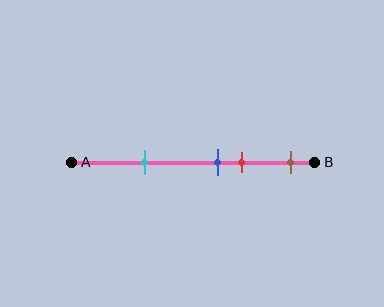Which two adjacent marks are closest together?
The blue and red marks are the closest adjacent pair.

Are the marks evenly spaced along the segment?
No, the marks are not evenly spaced.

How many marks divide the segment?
There are 4 marks dividing the segment.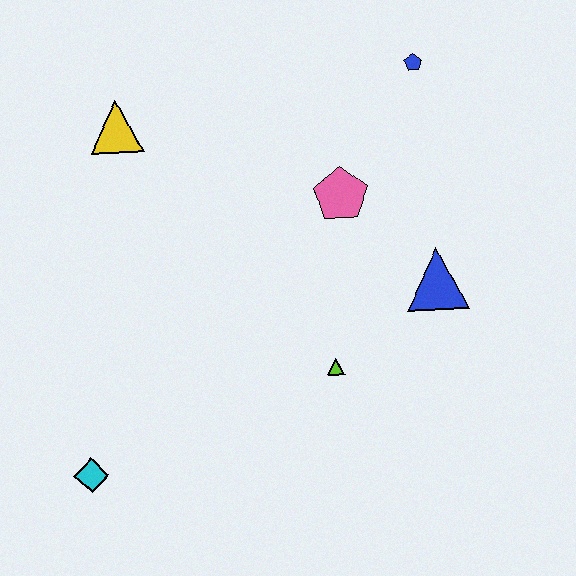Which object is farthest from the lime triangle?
The yellow triangle is farthest from the lime triangle.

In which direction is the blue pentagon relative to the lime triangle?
The blue pentagon is above the lime triangle.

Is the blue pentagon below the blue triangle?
No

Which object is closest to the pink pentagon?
The blue triangle is closest to the pink pentagon.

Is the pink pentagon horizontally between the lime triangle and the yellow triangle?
No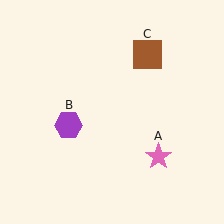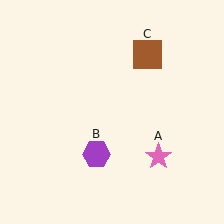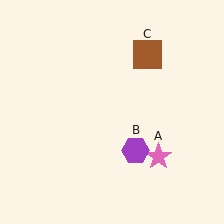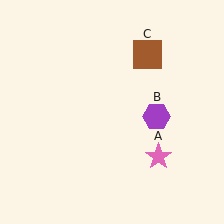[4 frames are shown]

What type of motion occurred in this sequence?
The purple hexagon (object B) rotated counterclockwise around the center of the scene.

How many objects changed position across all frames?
1 object changed position: purple hexagon (object B).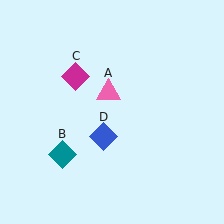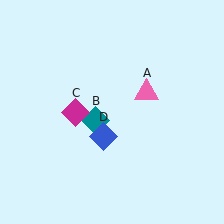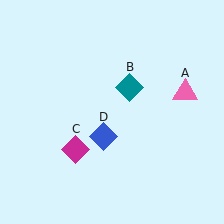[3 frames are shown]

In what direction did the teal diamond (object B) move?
The teal diamond (object B) moved up and to the right.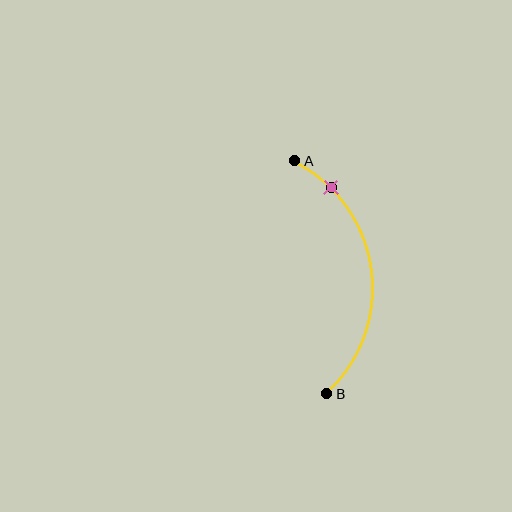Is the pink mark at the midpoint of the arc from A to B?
No. The pink mark lies on the arc but is closer to endpoint A. The arc midpoint would be at the point on the curve equidistant along the arc from both A and B.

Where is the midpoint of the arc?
The arc midpoint is the point on the curve farthest from the straight line joining A and B. It sits to the right of that line.